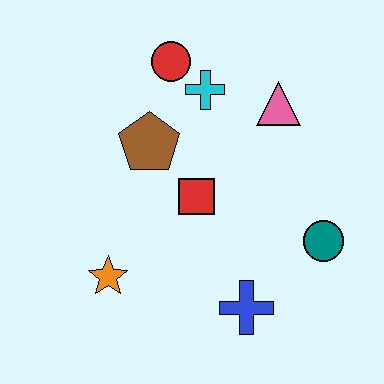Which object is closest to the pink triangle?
The cyan cross is closest to the pink triangle.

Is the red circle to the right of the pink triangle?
No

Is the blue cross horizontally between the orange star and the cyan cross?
No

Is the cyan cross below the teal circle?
No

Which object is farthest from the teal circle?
The red circle is farthest from the teal circle.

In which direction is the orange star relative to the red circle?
The orange star is below the red circle.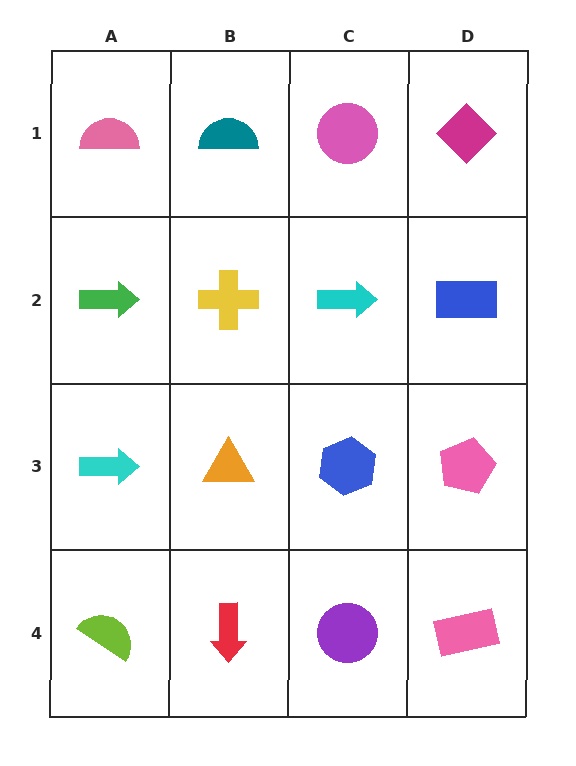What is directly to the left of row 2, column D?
A cyan arrow.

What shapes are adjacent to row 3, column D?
A blue rectangle (row 2, column D), a pink rectangle (row 4, column D), a blue hexagon (row 3, column C).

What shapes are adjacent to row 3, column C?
A cyan arrow (row 2, column C), a purple circle (row 4, column C), an orange triangle (row 3, column B), a pink pentagon (row 3, column D).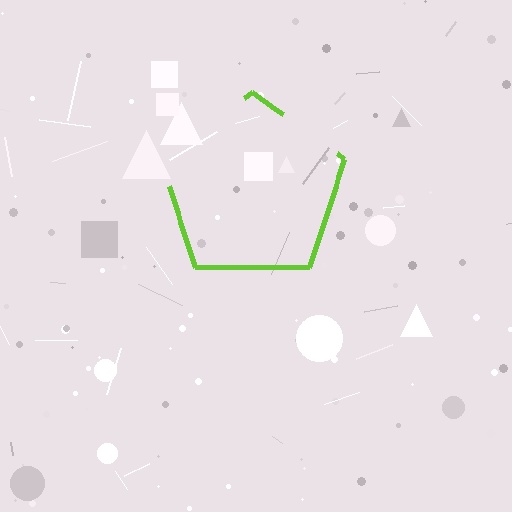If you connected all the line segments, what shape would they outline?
They would outline a pentagon.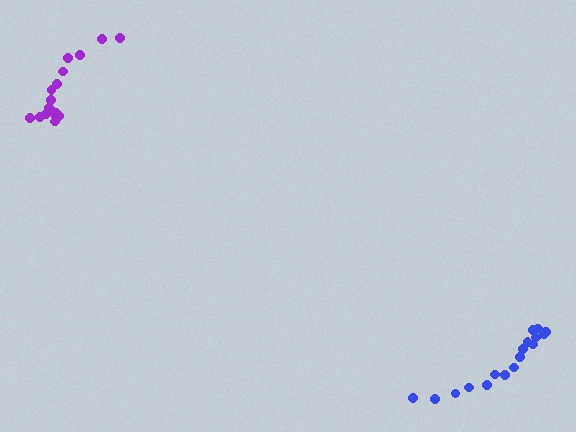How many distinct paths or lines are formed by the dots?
There are 2 distinct paths.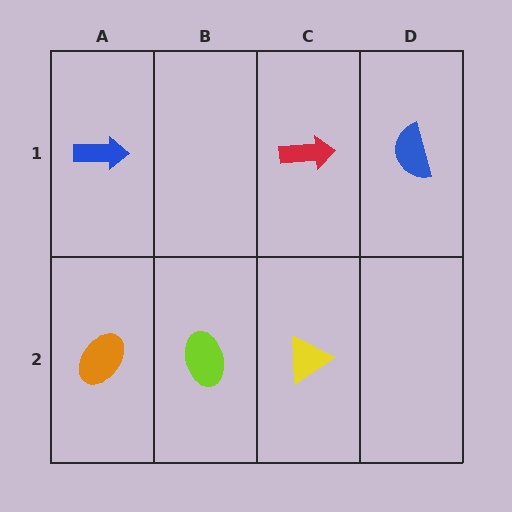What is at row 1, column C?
A red arrow.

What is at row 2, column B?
A lime ellipse.